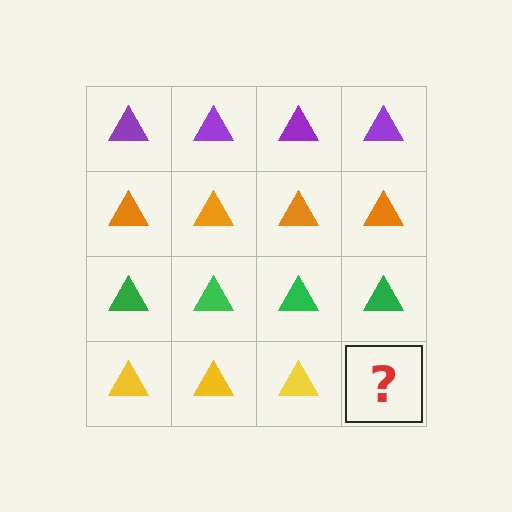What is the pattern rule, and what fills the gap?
The rule is that each row has a consistent color. The gap should be filled with a yellow triangle.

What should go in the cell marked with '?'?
The missing cell should contain a yellow triangle.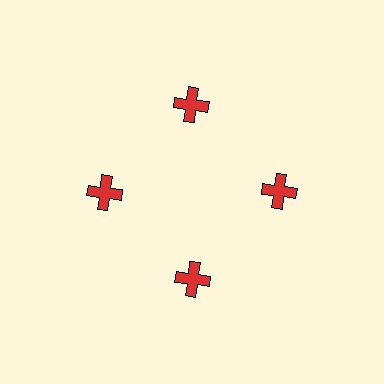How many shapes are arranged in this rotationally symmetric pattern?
There are 4 shapes, arranged in 4 groups of 1.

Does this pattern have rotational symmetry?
Yes, this pattern has 4-fold rotational symmetry. It looks the same after rotating 90 degrees around the center.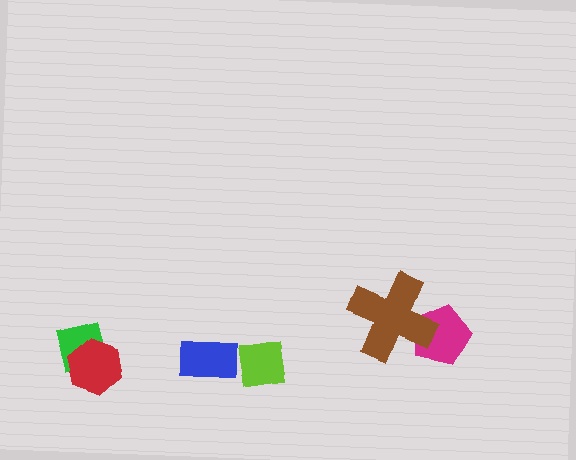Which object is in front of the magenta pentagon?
The brown cross is in front of the magenta pentagon.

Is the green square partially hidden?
Yes, it is partially covered by another shape.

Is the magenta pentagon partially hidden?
Yes, it is partially covered by another shape.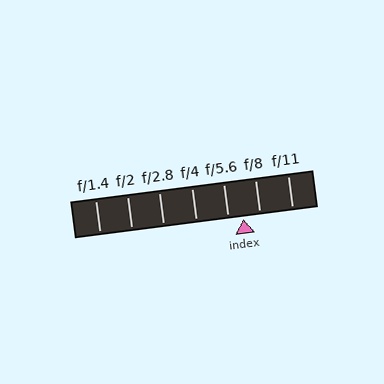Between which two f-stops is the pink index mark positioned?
The index mark is between f/5.6 and f/8.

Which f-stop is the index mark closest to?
The index mark is closest to f/5.6.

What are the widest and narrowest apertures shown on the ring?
The widest aperture shown is f/1.4 and the narrowest is f/11.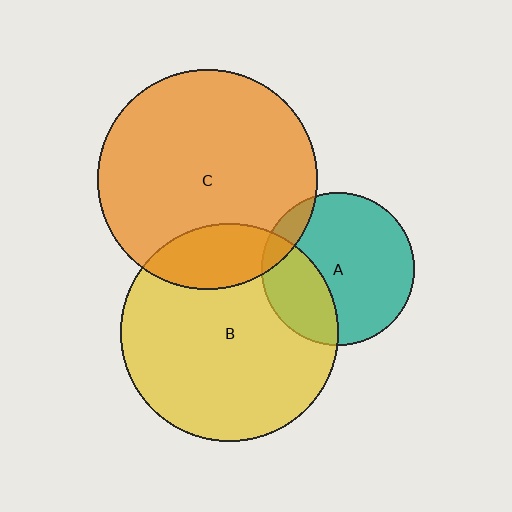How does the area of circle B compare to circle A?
Approximately 2.0 times.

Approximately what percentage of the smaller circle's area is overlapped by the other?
Approximately 30%.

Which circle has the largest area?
Circle C (orange).